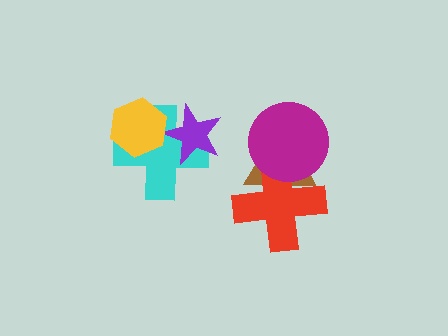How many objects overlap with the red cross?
2 objects overlap with the red cross.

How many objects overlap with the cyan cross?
2 objects overlap with the cyan cross.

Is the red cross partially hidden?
Yes, it is partially covered by another shape.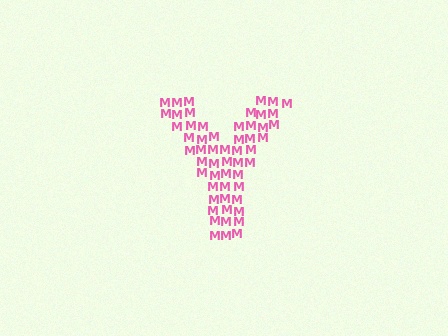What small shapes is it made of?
It is made of small letter M's.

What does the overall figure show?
The overall figure shows the letter Y.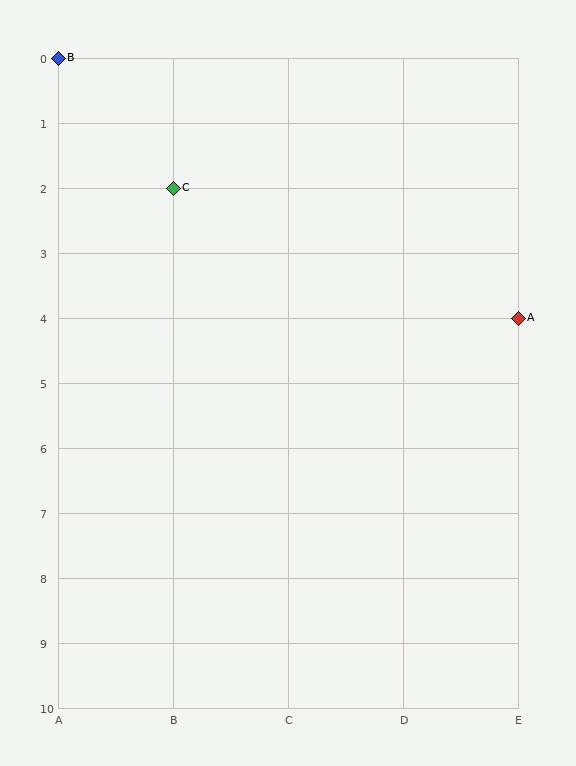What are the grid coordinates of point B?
Point B is at grid coordinates (A, 0).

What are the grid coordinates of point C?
Point C is at grid coordinates (B, 2).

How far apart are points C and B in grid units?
Points C and B are 1 column and 2 rows apart (about 2.2 grid units diagonally).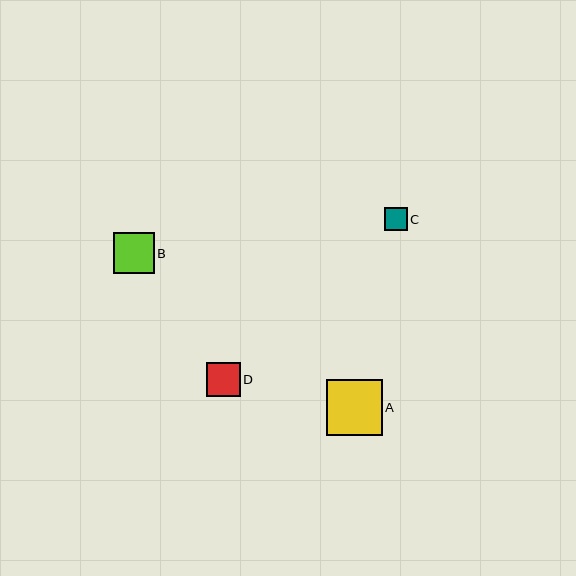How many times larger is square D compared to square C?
Square D is approximately 1.5 times the size of square C.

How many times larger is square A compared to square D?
Square A is approximately 1.7 times the size of square D.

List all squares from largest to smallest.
From largest to smallest: A, B, D, C.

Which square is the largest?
Square A is the largest with a size of approximately 55 pixels.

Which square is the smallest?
Square C is the smallest with a size of approximately 22 pixels.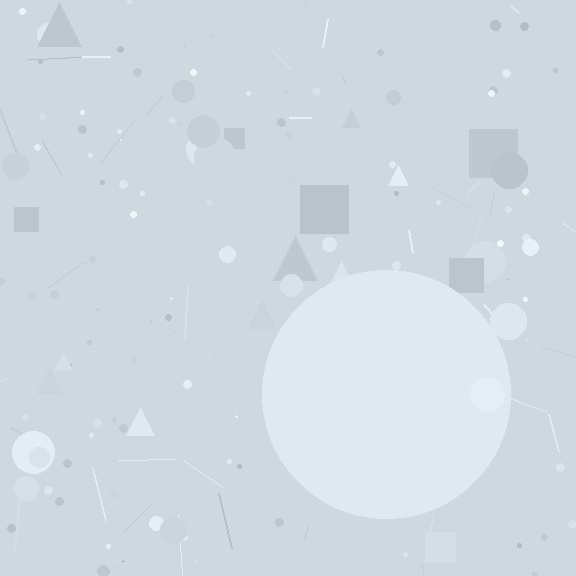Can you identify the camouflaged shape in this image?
The camouflaged shape is a circle.